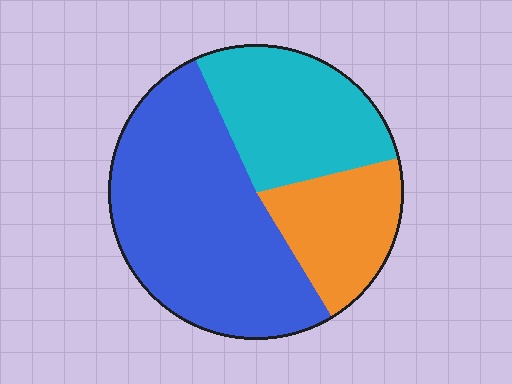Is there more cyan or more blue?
Blue.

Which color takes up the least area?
Orange, at roughly 20%.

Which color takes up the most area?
Blue, at roughly 50%.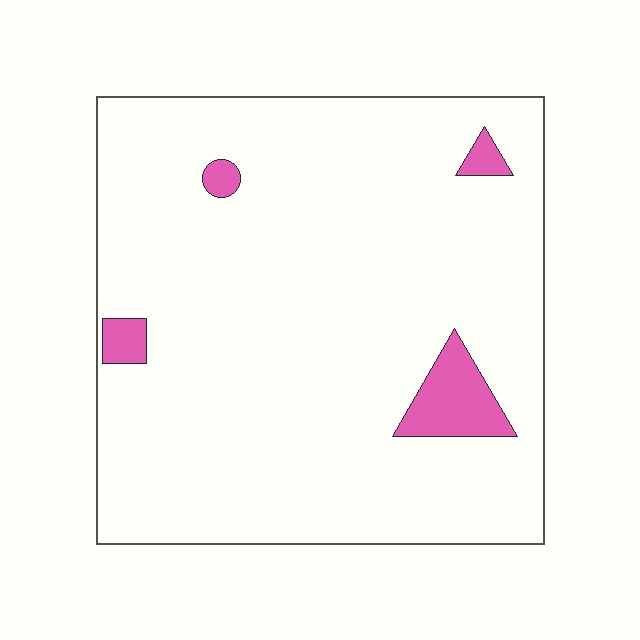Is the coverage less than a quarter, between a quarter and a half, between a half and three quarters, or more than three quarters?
Less than a quarter.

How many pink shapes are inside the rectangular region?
4.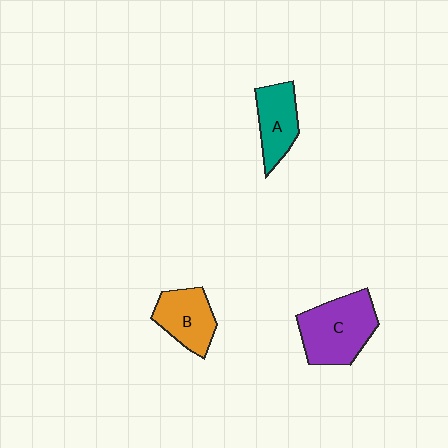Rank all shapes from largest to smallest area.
From largest to smallest: C (purple), B (orange), A (teal).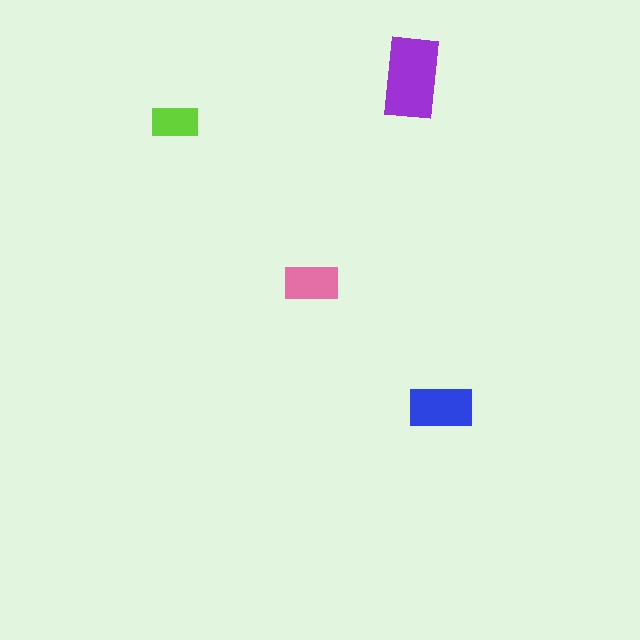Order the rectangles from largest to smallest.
the purple one, the blue one, the pink one, the lime one.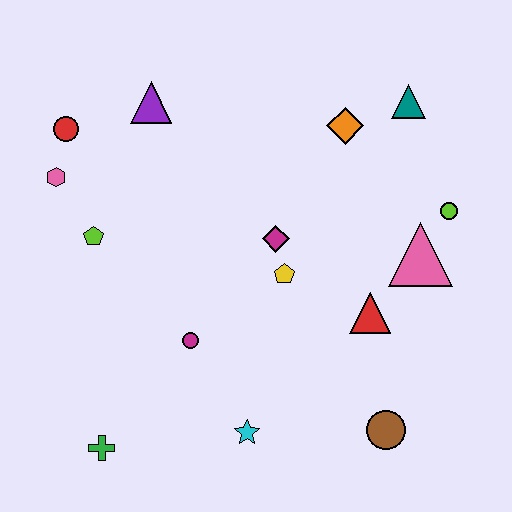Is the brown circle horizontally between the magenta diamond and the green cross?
No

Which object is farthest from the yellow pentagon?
The red circle is farthest from the yellow pentagon.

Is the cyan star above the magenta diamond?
No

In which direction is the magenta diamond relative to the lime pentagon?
The magenta diamond is to the right of the lime pentagon.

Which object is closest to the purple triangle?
The red circle is closest to the purple triangle.